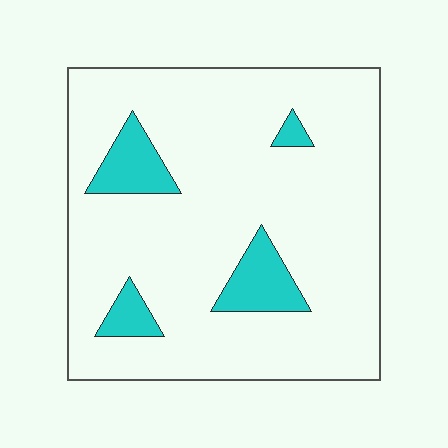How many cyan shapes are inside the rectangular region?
4.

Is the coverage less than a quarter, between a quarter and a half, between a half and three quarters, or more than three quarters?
Less than a quarter.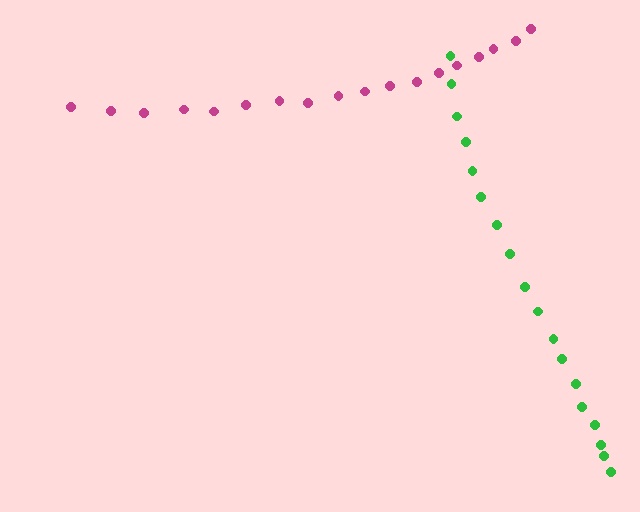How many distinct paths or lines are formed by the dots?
There are 2 distinct paths.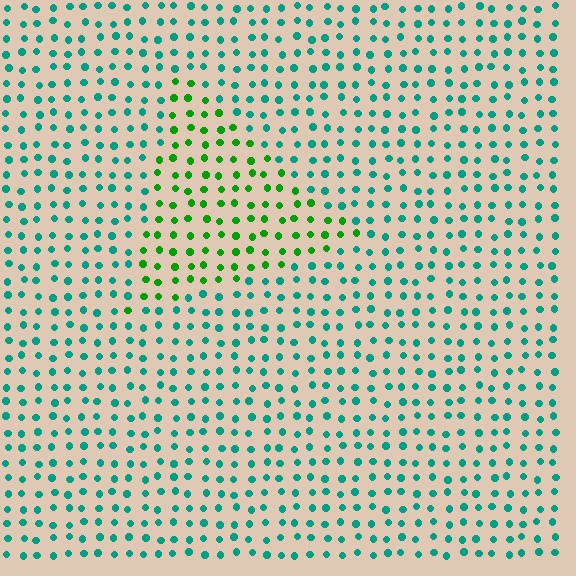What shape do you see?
I see a triangle.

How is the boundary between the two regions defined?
The boundary is defined purely by a slight shift in hue (about 47 degrees). Spacing, size, and orientation are identical on both sides.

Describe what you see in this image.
The image is filled with small teal elements in a uniform arrangement. A triangle-shaped region is visible where the elements are tinted to a slightly different hue, forming a subtle color boundary.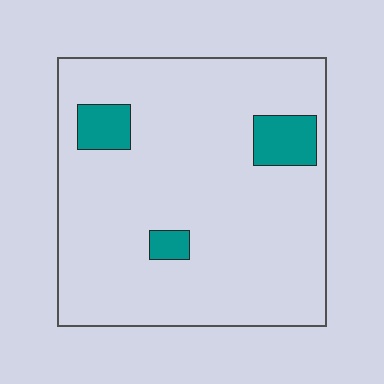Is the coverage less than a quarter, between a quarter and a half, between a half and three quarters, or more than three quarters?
Less than a quarter.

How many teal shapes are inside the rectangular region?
3.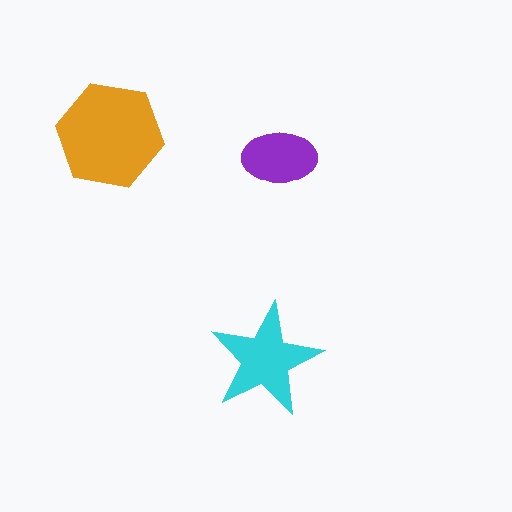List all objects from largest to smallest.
The orange hexagon, the cyan star, the purple ellipse.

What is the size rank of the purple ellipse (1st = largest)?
3rd.